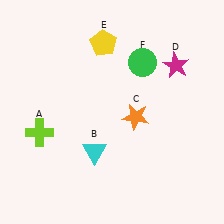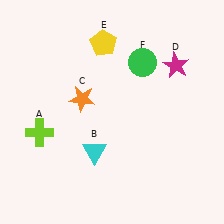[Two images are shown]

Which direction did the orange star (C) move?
The orange star (C) moved left.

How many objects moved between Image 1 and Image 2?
1 object moved between the two images.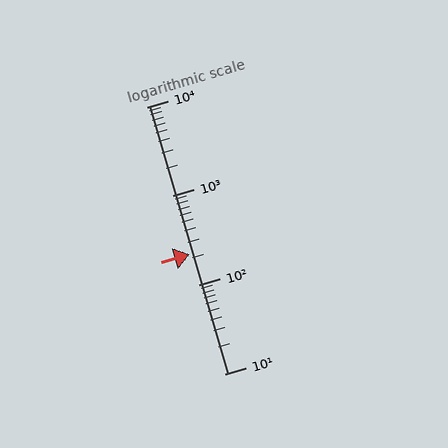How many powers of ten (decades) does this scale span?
The scale spans 3 decades, from 10 to 10000.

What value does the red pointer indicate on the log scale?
The pointer indicates approximately 220.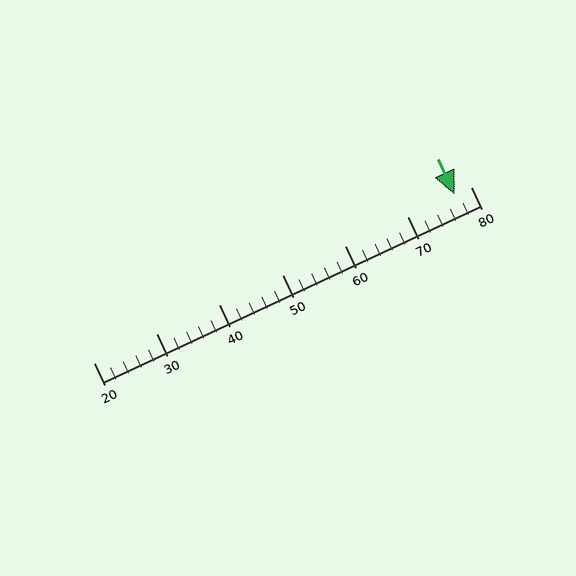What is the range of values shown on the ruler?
The ruler shows values from 20 to 80.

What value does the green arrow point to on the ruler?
The green arrow points to approximately 78.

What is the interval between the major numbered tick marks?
The major tick marks are spaced 10 units apart.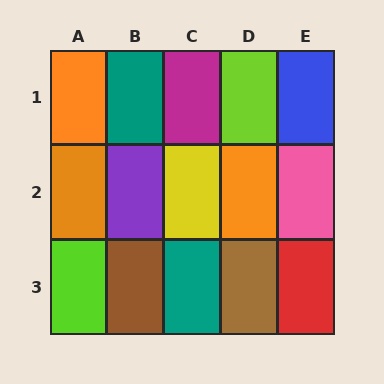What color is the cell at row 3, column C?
Teal.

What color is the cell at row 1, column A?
Orange.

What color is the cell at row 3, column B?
Brown.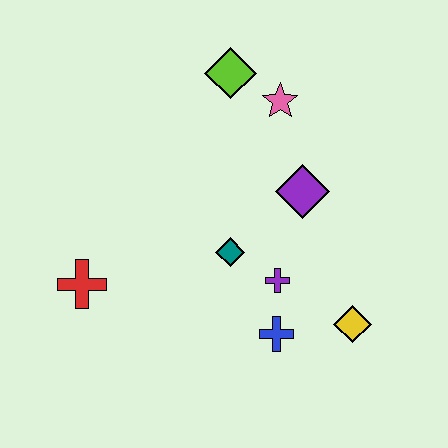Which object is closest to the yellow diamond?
The blue cross is closest to the yellow diamond.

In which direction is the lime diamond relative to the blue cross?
The lime diamond is above the blue cross.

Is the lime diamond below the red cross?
No